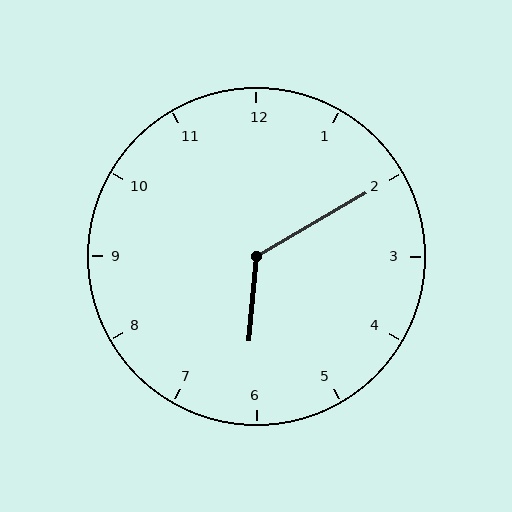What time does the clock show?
6:10.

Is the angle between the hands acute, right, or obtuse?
It is obtuse.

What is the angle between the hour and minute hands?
Approximately 125 degrees.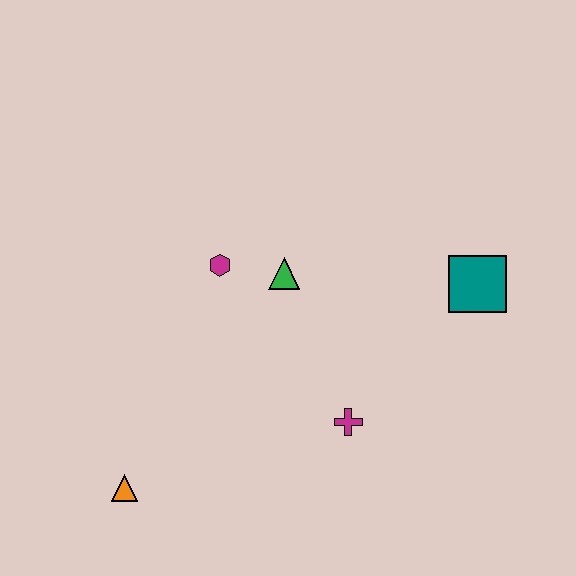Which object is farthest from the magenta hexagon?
The teal square is farthest from the magenta hexagon.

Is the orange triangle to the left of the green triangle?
Yes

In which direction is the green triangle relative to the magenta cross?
The green triangle is above the magenta cross.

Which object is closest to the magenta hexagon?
The green triangle is closest to the magenta hexagon.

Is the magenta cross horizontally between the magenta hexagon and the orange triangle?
No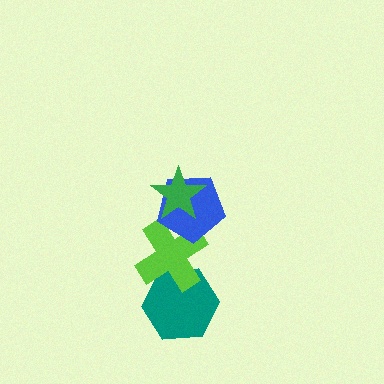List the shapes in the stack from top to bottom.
From top to bottom: the green star, the blue pentagon, the lime cross, the teal hexagon.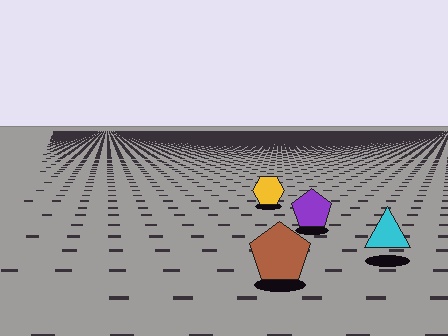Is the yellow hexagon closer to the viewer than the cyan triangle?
No. The cyan triangle is closer — you can tell from the texture gradient: the ground texture is coarser near it.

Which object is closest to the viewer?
The brown pentagon is closest. The texture marks near it are larger and more spread out.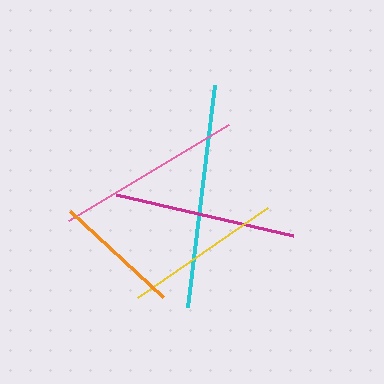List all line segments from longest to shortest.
From longest to shortest: cyan, pink, magenta, yellow, orange.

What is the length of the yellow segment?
The yellow segment is approximately 158 pixels long.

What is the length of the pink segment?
The pink segment is approximately 186 pixels long.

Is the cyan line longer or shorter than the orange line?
The cyan line is longer than the orange line.